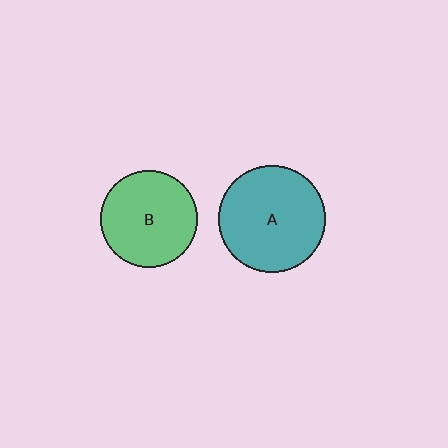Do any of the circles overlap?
No, none of the circles overlap.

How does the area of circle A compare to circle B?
Approximately 1.2 times.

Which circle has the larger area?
Circle A (teal).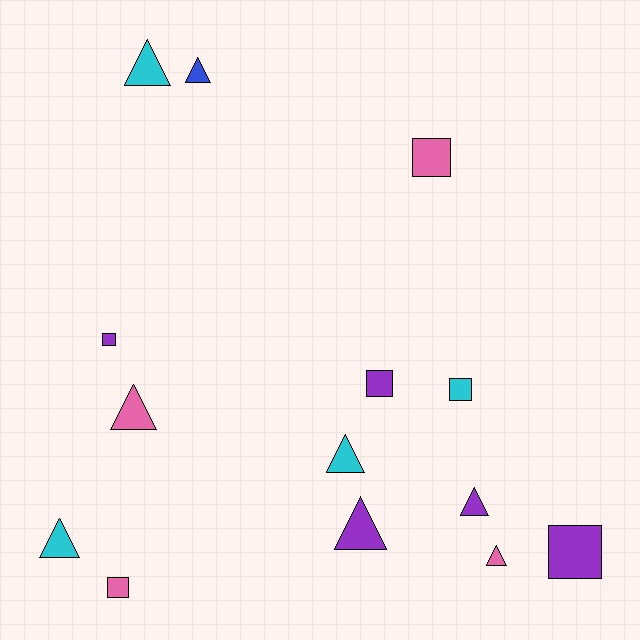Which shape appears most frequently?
Triangle, with 8 objects.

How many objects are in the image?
There are 14 objects.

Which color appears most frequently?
Purple, with 5 objects.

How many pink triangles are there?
There are 2 pink triangles.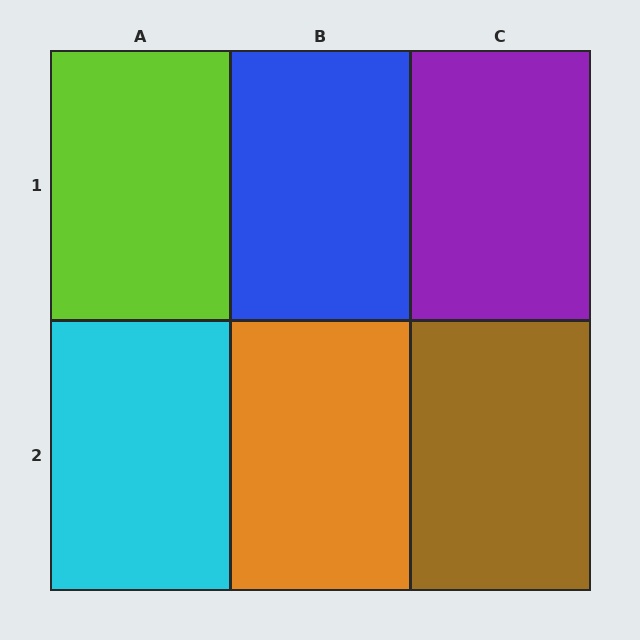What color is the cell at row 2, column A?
Cyan.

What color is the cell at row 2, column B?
Orange.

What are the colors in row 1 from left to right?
Lime, blue, purple.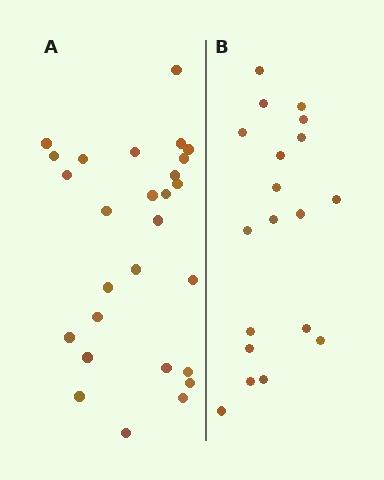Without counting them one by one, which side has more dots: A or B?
Region A (the left region) has more dots.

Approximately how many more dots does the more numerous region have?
Region A has roughly 8 or so more dots than region B.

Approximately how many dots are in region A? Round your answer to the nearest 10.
About 30 dots. (The exact count is 27, which rounds to 30.)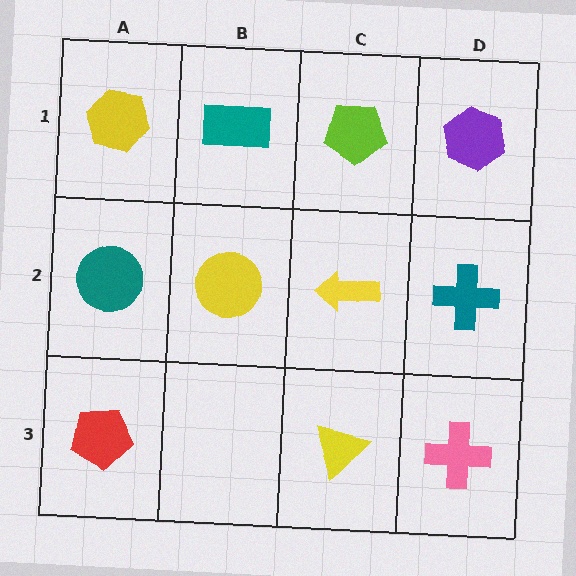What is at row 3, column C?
A yellow triangle.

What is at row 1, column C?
A lime pentagon.